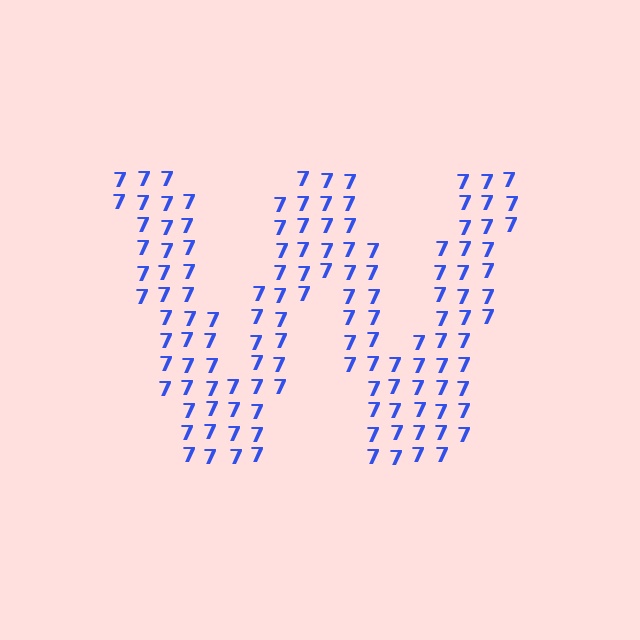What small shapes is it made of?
It is made of small digit 7's.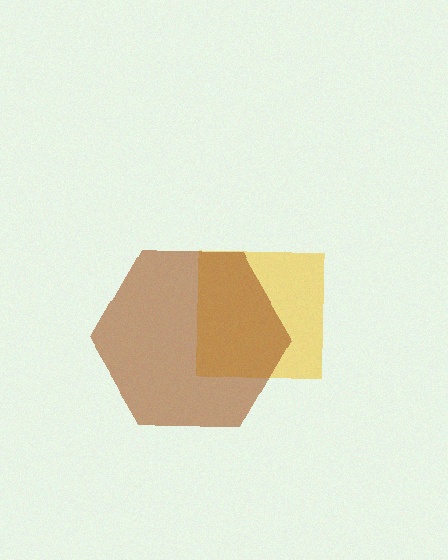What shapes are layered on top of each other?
The layered shapes are: a yellow square, a brown hexagon.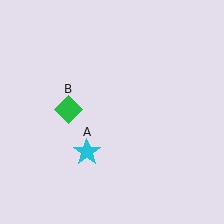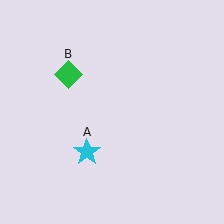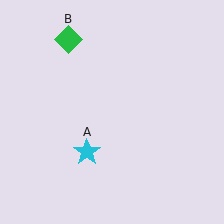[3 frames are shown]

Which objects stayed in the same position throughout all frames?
Cyan star (object A) remained stationary.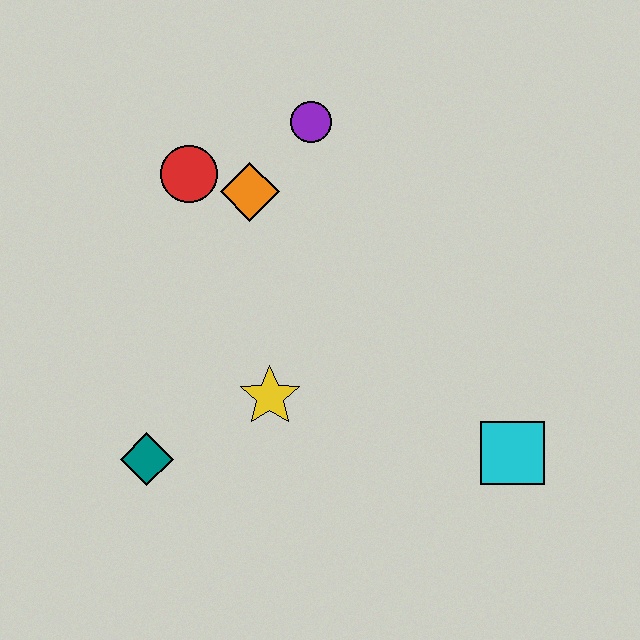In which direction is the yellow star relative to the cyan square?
The yellow star is to the left of the cyan square.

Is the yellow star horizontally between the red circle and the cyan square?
Yes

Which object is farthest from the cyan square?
The red circle is farthest from the cyan square.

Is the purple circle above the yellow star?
Yes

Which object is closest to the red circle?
The orange diamond is closest to the red circle.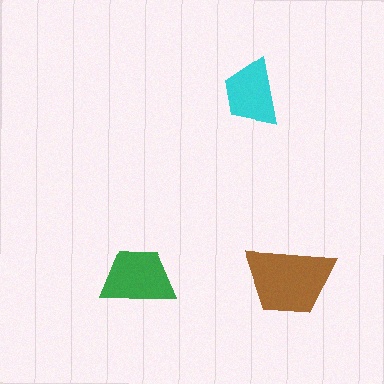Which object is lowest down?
The brown trapezoid is bottommost.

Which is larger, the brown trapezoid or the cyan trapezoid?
The brown one.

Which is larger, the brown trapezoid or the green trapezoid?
The brown one.